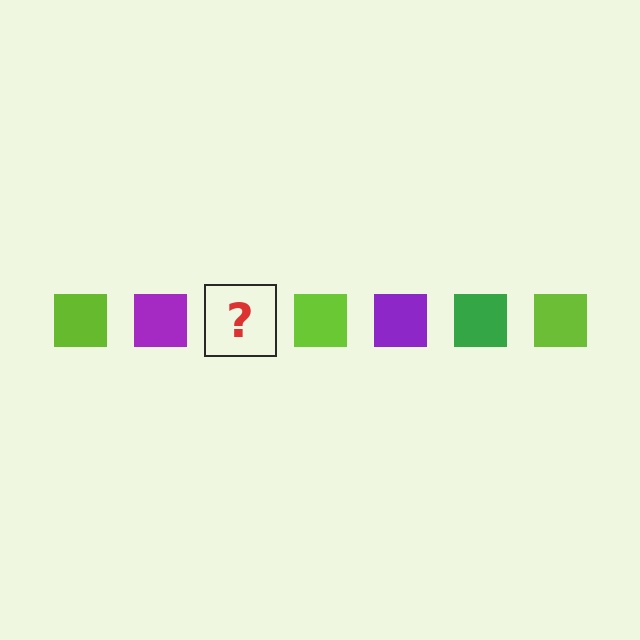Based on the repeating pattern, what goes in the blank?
The blank should be a green square.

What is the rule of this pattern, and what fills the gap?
The rule is that the pattern cycles through lime, purple, green squares. The gap should be filled with a green square.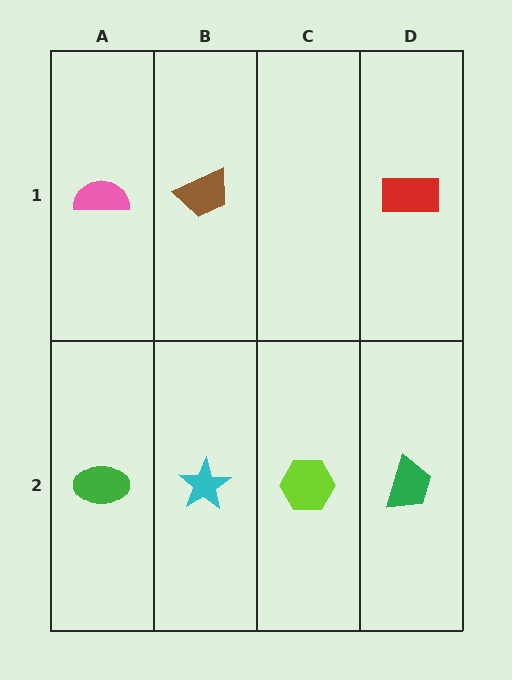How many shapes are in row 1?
3 shapes.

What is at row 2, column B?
A cyan star.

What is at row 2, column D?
A green trapezoid.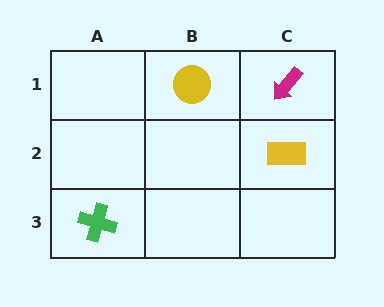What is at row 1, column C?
A magenta arrow.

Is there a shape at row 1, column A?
No, that cell is empty.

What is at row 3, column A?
A green cross.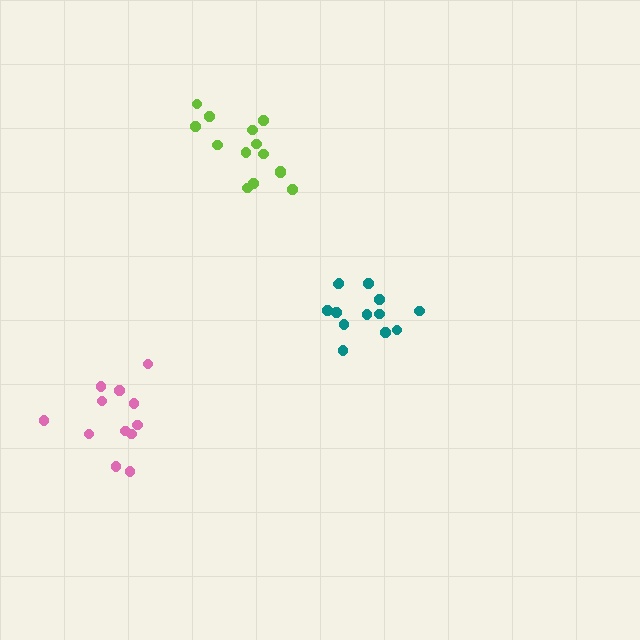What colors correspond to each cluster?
The clusters are colored: pink, teal, lime.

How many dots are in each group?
Group 1: 12 dots, Group 2: 13 dots, Group 3: 14 dots (39 total).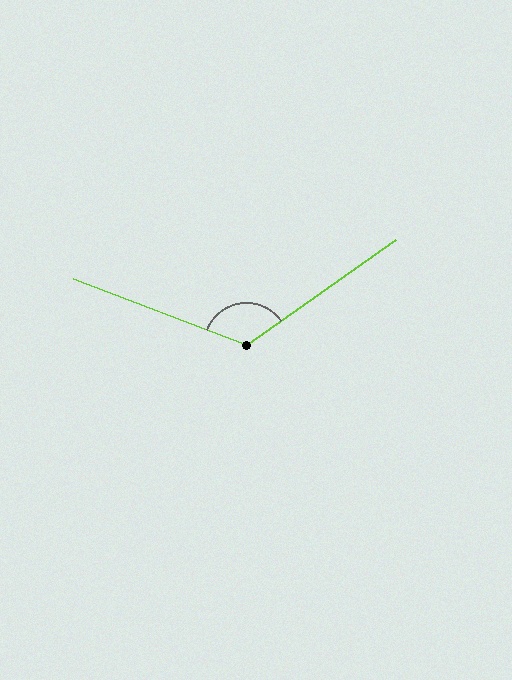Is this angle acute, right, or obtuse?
It is obtuse.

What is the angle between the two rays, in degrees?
Approximately 124 degrees.